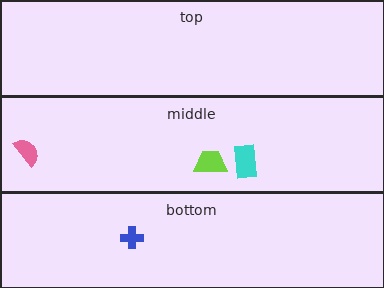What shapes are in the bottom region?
The blue cross.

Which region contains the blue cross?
The bottom region.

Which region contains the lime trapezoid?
The middle region.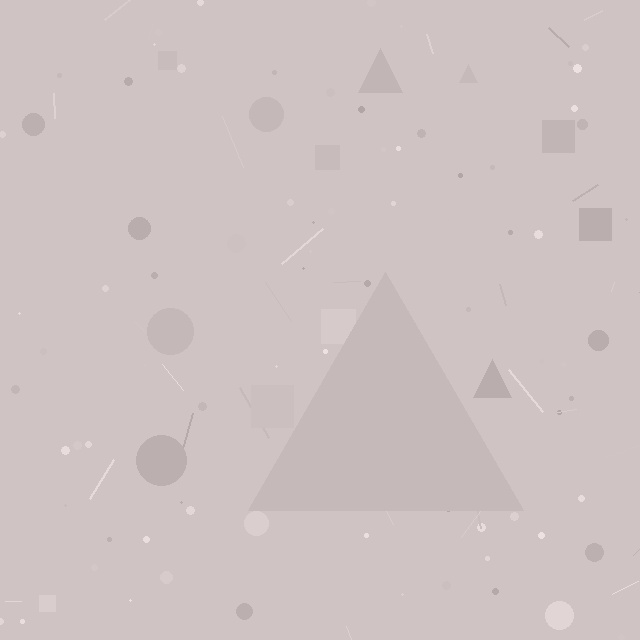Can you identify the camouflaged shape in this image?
The camouflaged shape is a triangle.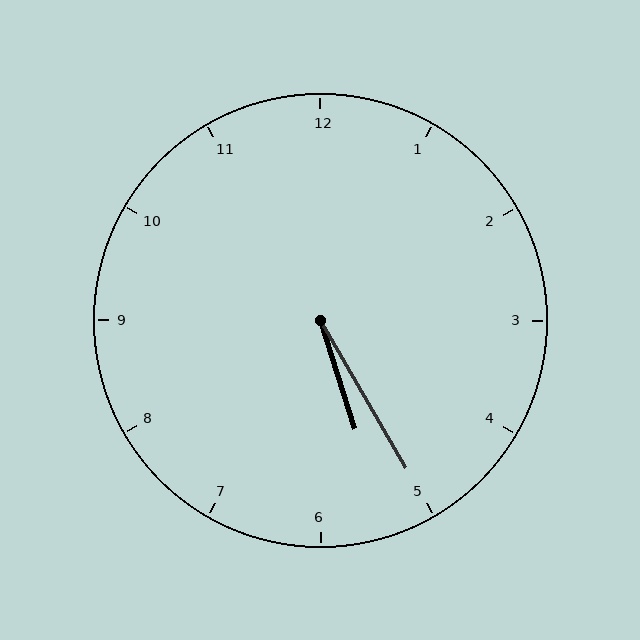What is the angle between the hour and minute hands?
Approximately 12 degrees.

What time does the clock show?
5:25.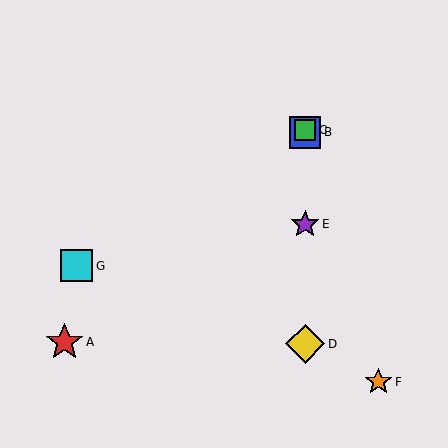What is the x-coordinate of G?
Object G is at x≈77.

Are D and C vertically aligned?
Yes, both are at x≈305.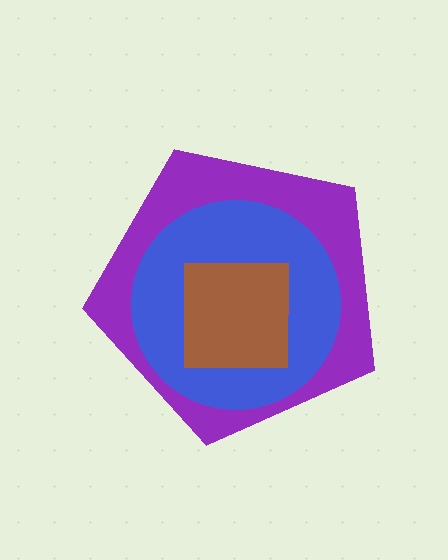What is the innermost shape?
The brown square.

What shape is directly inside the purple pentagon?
The blue circle.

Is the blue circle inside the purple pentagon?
Yes.